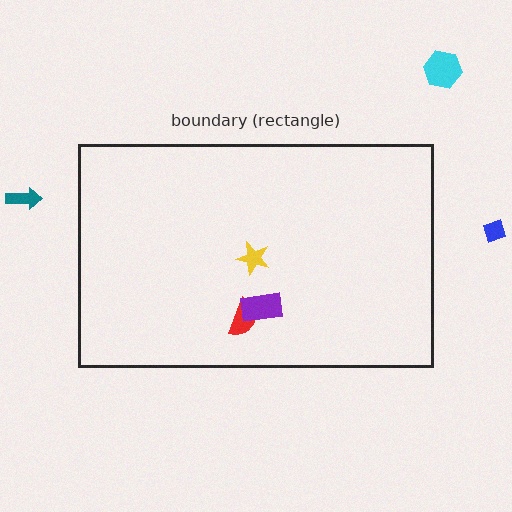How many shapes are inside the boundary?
3 inside, 3 outside.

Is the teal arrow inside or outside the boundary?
Outside.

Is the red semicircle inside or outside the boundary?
Inside.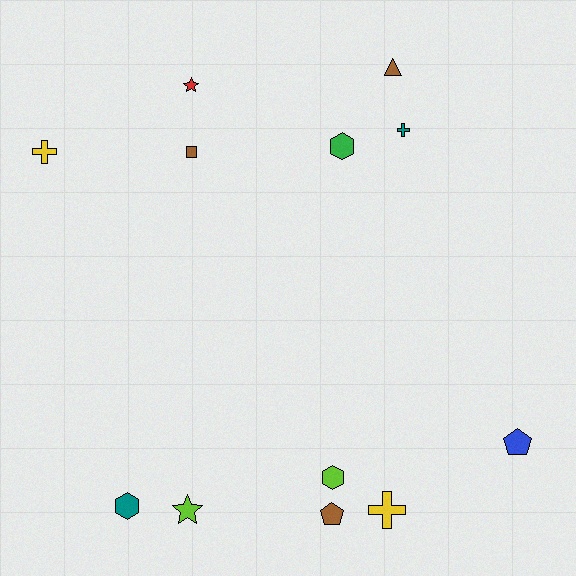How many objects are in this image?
There are 12 objects.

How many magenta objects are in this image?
There are no magenta objects.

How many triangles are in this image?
There is 1 triangle.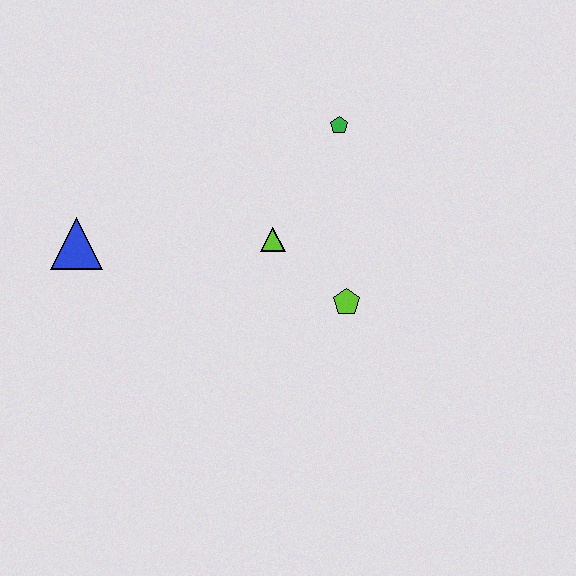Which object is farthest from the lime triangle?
The blue triangle is farthest from the lime triangle.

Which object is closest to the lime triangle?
The lime pentagon is closest to the lime triangle.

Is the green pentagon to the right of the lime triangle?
Yes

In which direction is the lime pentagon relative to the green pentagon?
The lime pentagon is below the green pentagon.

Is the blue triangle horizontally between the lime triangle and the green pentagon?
No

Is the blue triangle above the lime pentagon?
Yes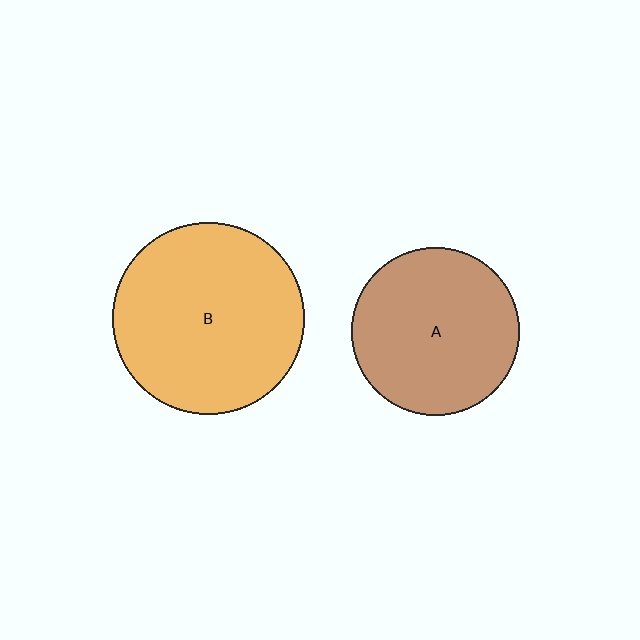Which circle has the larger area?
Circle B (orange).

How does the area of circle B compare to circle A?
Approximately 1.3 times.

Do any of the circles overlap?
No, none of the circles overlap.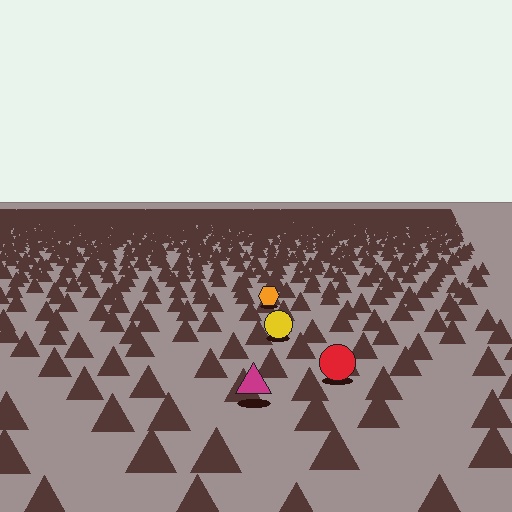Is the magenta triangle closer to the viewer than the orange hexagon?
Yes. The magenta triangle is closer — you can tell from the texture gradient: the ground texture is coarser near it.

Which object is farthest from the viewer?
The orange hexagon is farthest from the viewer. It appears smaller and the ground texture around it is denser.